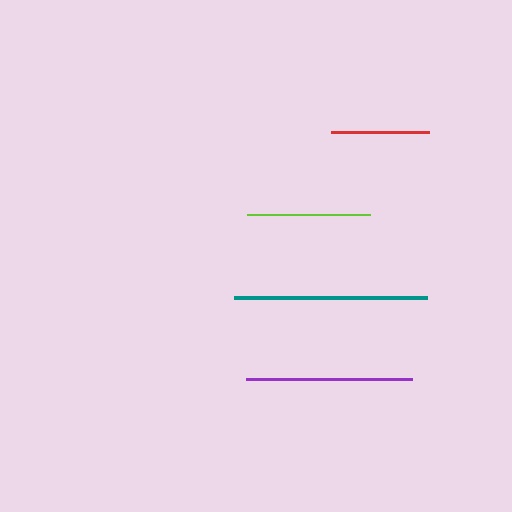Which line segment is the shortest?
The red line is the shortest at approximately 98 pixels.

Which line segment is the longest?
The teal line is the longest at approximately 193 pixels.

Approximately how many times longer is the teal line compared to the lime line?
The teal line is approximately 1.6 times the length of the lime line.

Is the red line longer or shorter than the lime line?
The lime line is longer than the red line.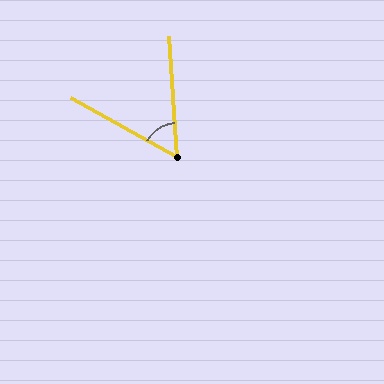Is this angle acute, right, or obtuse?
It is acute.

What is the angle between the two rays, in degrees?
Approximately 57 degrees.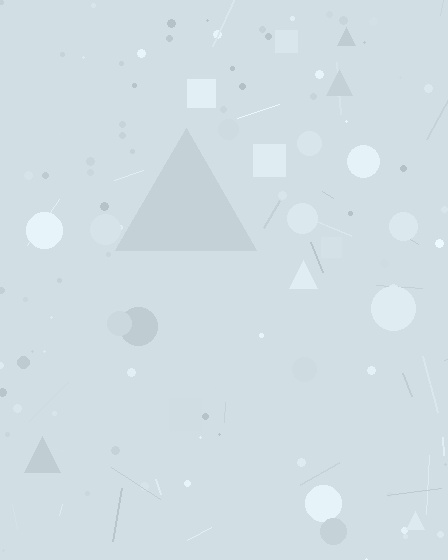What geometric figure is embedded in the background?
A triangle is embedded in the background.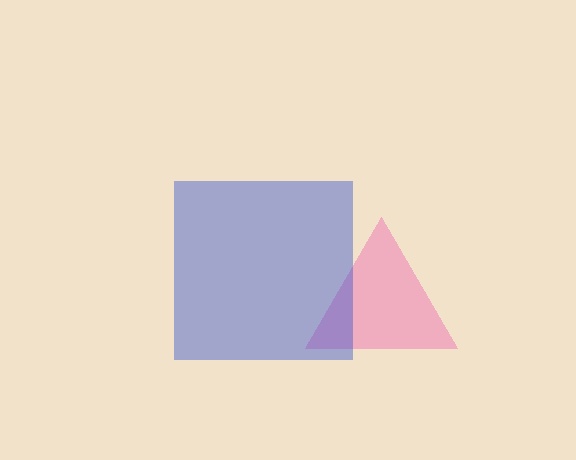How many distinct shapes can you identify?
There are 2 distinct shapes: a pink triangle, a blue square.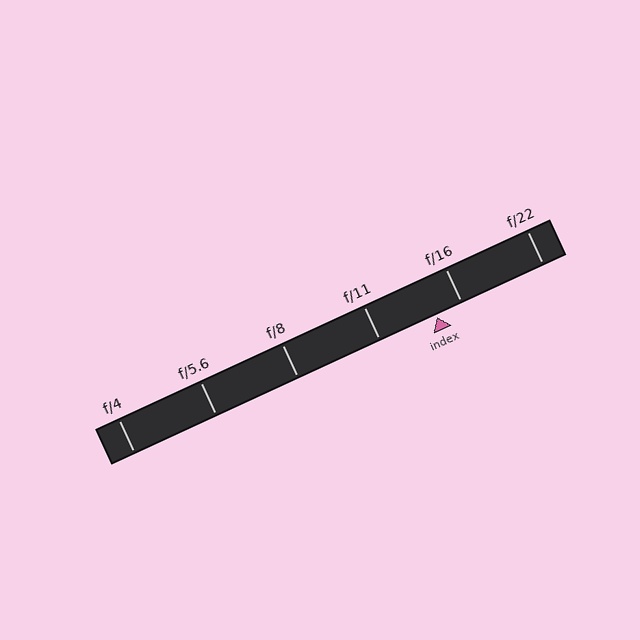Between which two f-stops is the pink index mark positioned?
The index mark is between f/11 and f/16.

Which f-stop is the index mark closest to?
The index mark is closest to f/16.